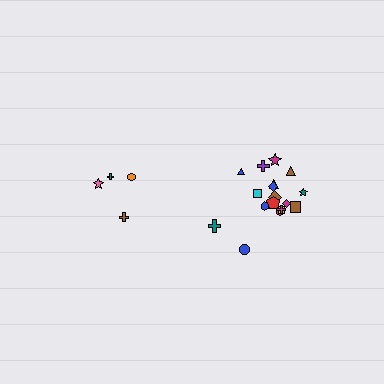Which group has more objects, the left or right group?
The right group.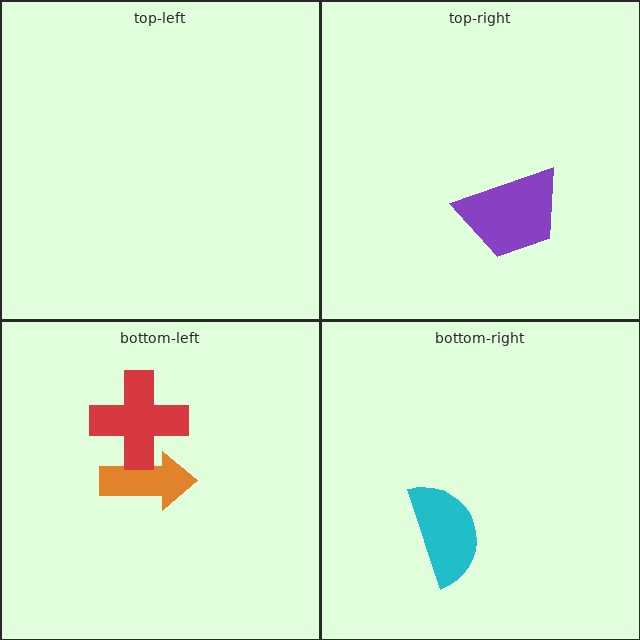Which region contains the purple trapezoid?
The top-right region.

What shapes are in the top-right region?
The purple trapezoid.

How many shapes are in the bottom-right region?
1.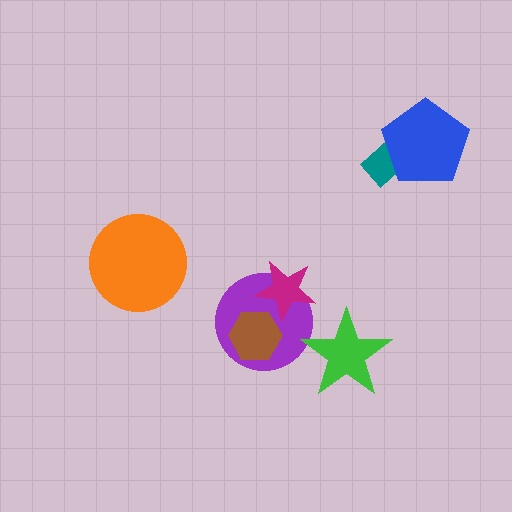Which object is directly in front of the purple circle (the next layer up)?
The brown hexagon is directly in front of the purple circle.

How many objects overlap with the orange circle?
0 objects overlap with the orange circle.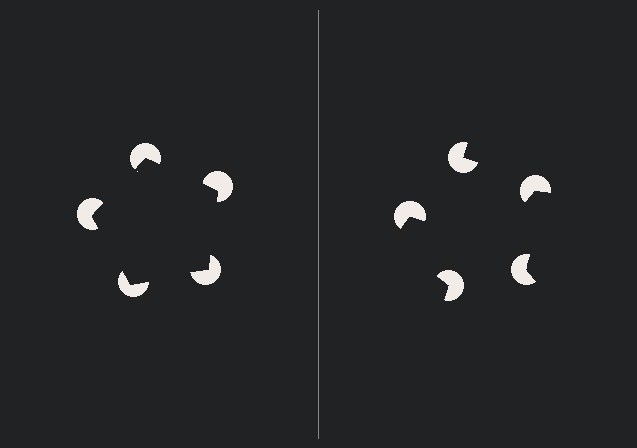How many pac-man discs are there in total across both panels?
10 — 5 on each side.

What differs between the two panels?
The pac-man discs are positioned identically on both sides; only the wedge orientations differ. On the left they align to a pentagon; on the right they are misaligned.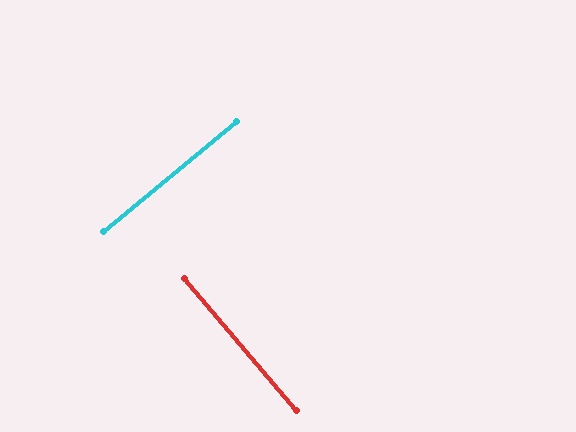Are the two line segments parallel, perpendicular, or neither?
Perpendicular — they meet at approximately 89°.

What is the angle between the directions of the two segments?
Approximately 89 degrees.